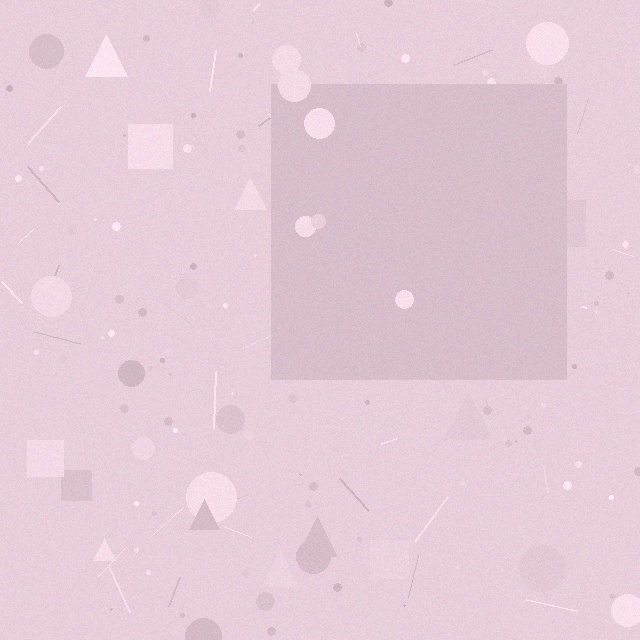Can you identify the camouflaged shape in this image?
The camouflaged shape is a square.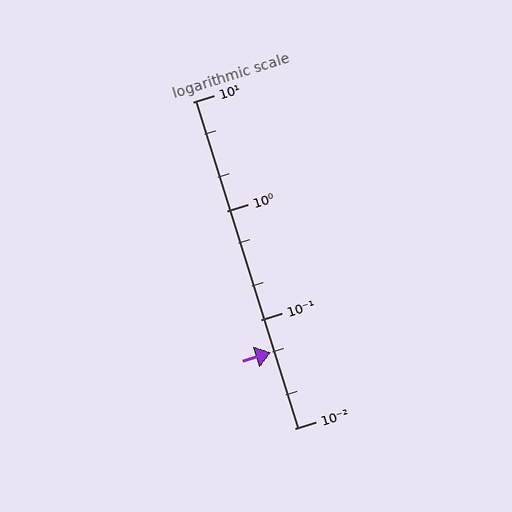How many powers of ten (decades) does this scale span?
The scale spans 3 decades, from 0.01 to 10.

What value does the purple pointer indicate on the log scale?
The pointer indicates approximately 0.05.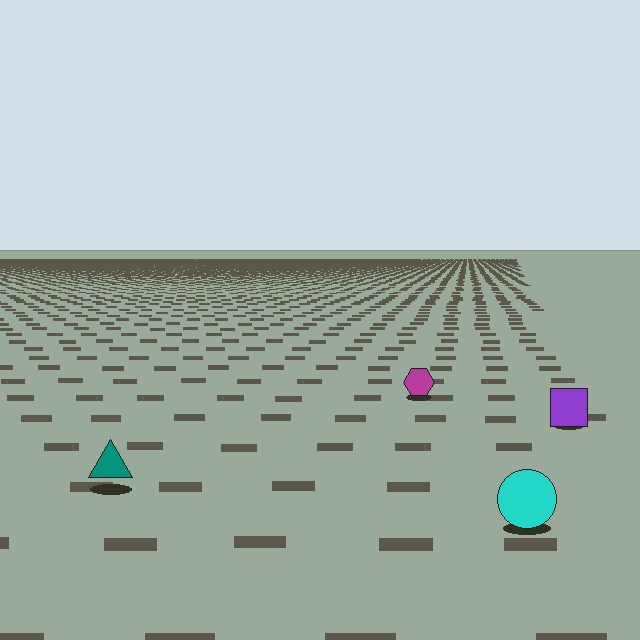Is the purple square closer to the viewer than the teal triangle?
No. The teal triangle is closer — you can tell from the texture gradient: the ground texture is coarser near it.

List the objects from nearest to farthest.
From nearest to farthest: the cyan circle, the teal triangle, the purple square, the magenta hexagon.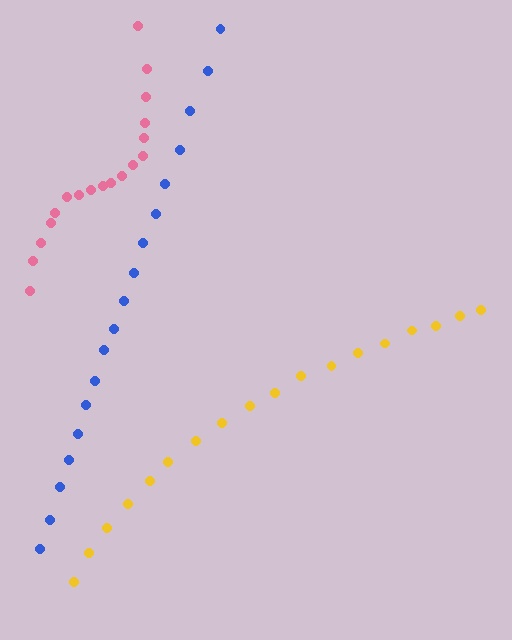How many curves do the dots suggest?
There are 3 distinct paths.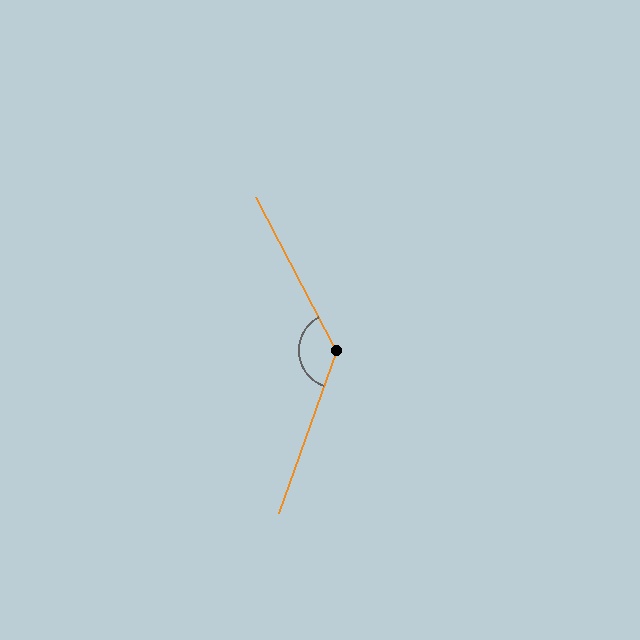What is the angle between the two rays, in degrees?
Approximately 133 degrees.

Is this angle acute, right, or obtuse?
It is obtuse.